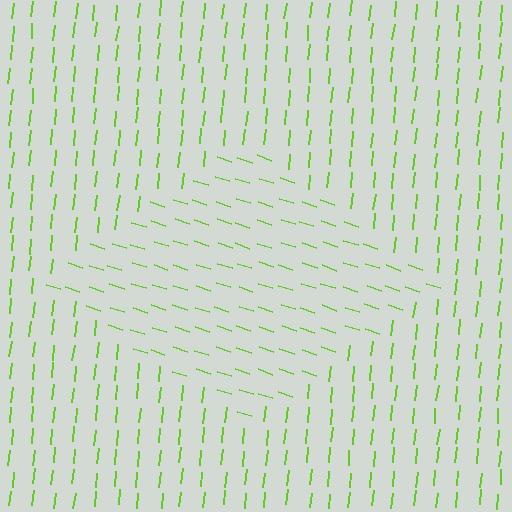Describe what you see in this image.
The image is filled with small lime line segments. A diamond region in the image has lines oriented differently from the surrounding lines, creating a visible texture boundary.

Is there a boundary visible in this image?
Yes, there is a texture boundary formed by a change in line orientation.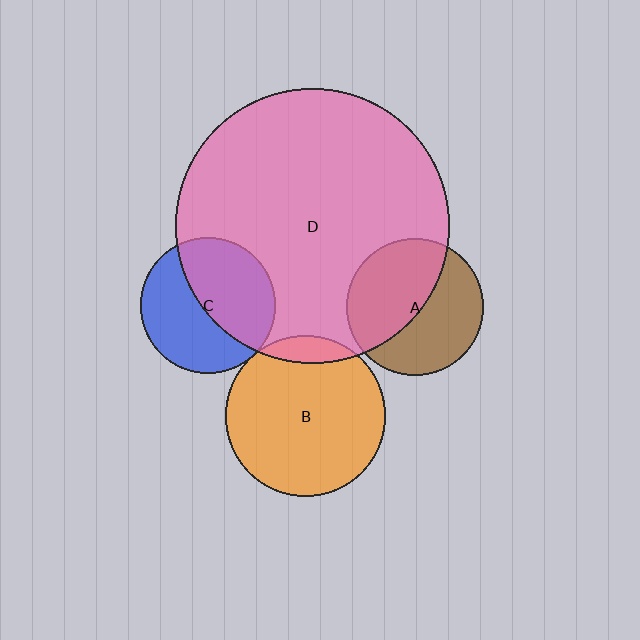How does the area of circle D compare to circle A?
Approximately 4.0 times.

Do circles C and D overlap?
Yes.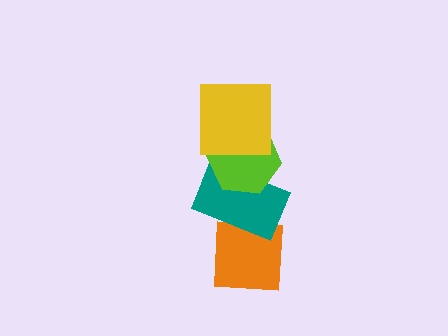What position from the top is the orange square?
The orange square is 4th from the top.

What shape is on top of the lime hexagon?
The yellow square is on top of the lime hexagon.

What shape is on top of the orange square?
The teal rectangle is on top of the orange square.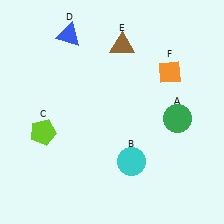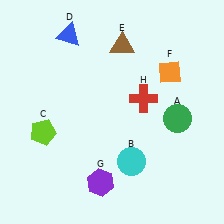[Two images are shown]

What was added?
A purple hexagon (G), a red cross (H) were added in Image 2.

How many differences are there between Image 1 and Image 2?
There are 2 differences between the two images.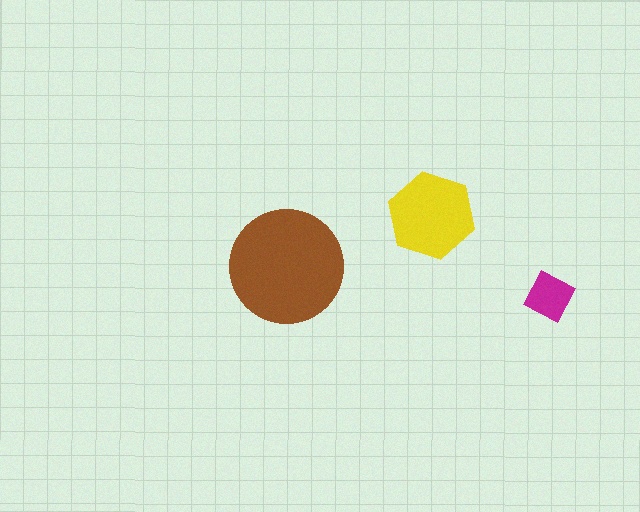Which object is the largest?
The brown circle.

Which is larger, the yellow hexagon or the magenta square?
The yellow hexagon.